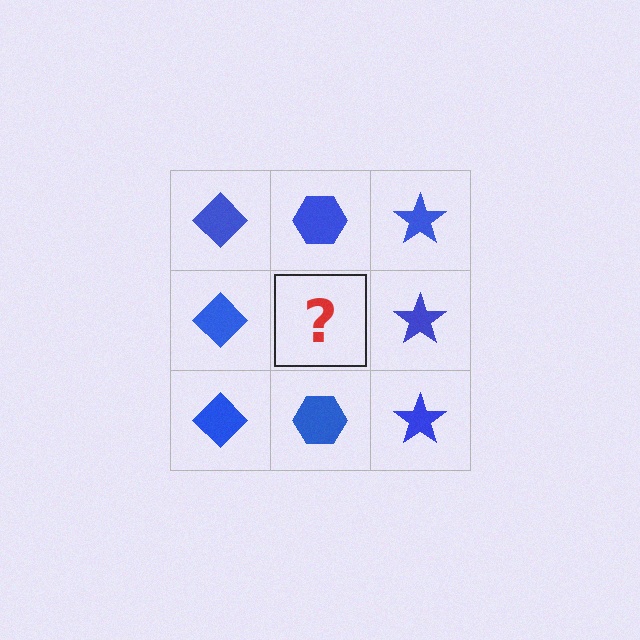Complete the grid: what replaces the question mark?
The question mark should be replaced with a blue hexagon.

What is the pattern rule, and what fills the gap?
The rule is that each column has a consistent shape. The gap should be filled with a blue hexagon.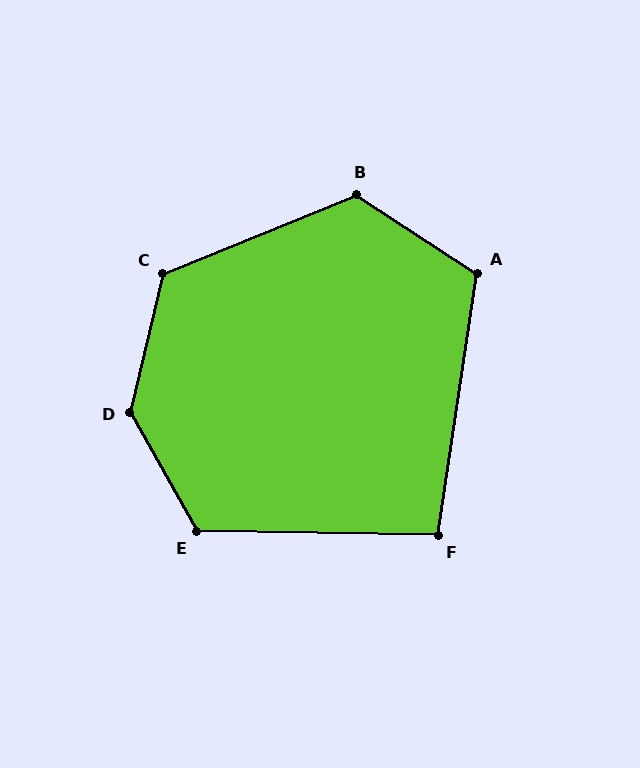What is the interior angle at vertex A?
Approximately 114 degrees (obtuse).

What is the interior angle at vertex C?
Approximately 125 degrees (obtuse).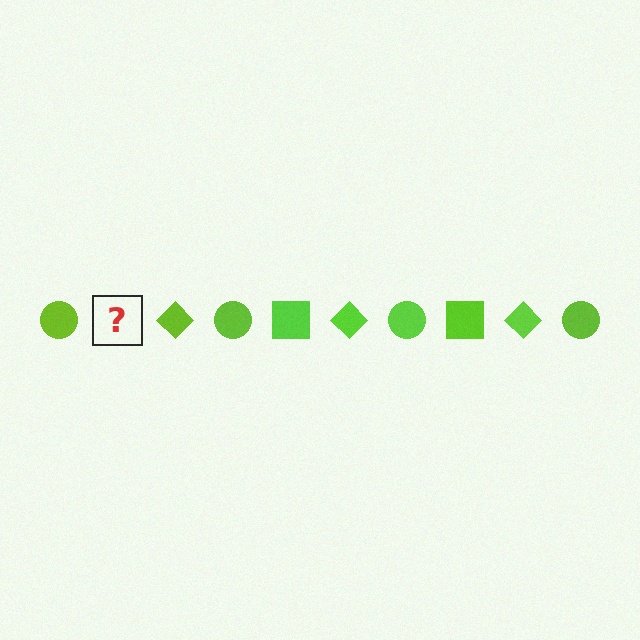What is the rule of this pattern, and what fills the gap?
The rule is that the pattern cycles through circle, square, diamond shapes in lime. The gap should be filled with a lime square.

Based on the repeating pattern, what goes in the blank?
The blank should be a lime square.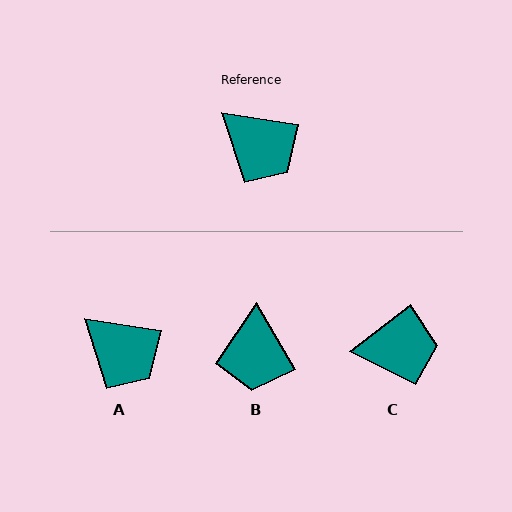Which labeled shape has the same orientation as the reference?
A.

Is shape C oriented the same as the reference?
No, it is off by about 46 degrees.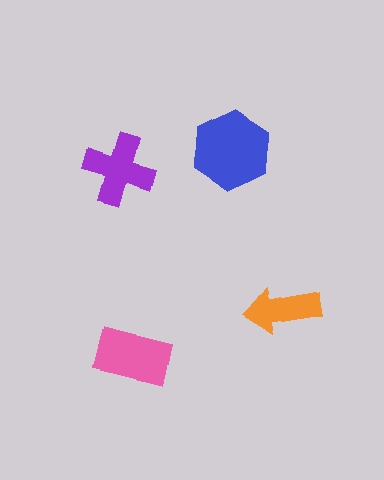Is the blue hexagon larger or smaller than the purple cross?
Larger.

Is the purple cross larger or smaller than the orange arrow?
Larger.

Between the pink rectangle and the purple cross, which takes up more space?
The pink rectangle.